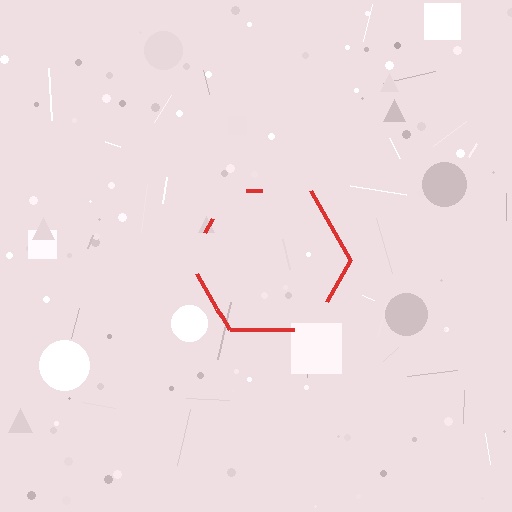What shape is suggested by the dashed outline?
The dashed outline suggests a hexagon.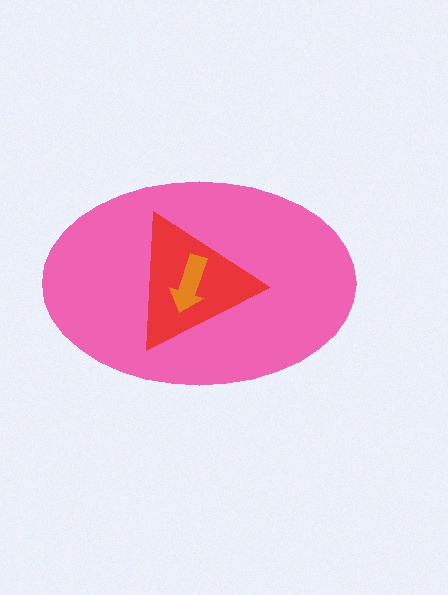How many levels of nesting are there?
3.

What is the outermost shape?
The pink ellipse.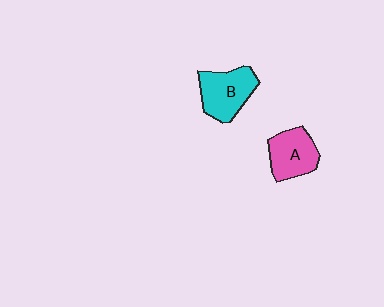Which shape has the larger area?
Shape B (cyan).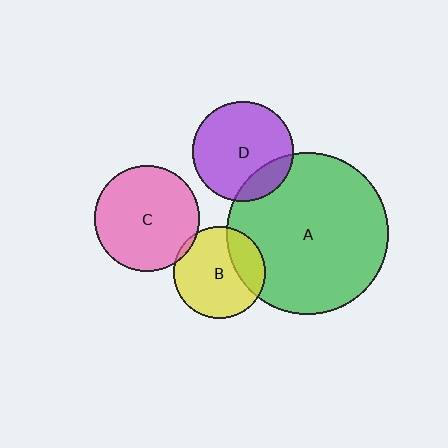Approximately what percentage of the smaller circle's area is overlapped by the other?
Approximately 5%.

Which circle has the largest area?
Circle A (green).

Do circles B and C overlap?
Yes.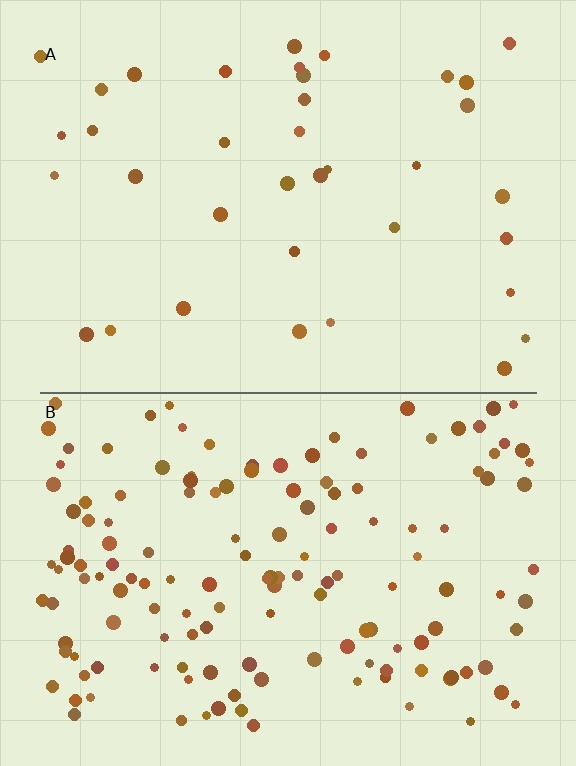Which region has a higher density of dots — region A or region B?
B (the bottom).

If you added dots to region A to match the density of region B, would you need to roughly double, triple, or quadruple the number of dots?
Approximately quadruple.